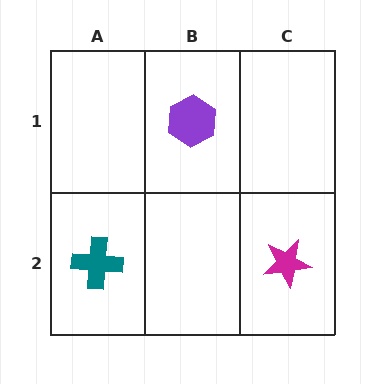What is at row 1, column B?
A purple hexagon.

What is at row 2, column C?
A magenta star.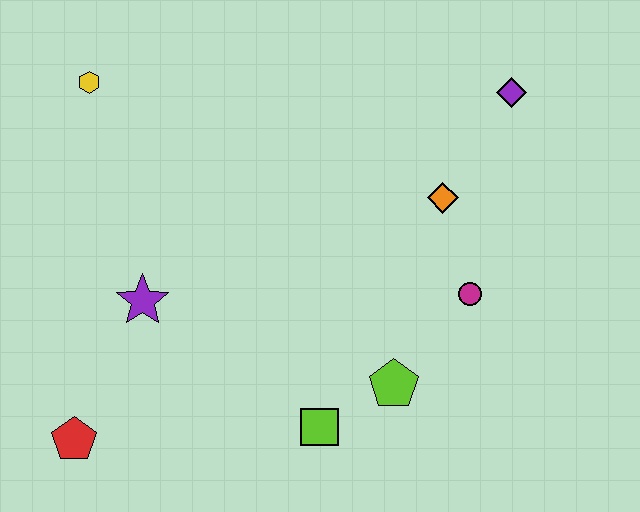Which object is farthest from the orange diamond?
The red pentagon is farthest from the orange diamond.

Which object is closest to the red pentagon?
The purple star is closest to the red pentagon.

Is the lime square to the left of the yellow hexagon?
No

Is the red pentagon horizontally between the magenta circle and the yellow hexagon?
No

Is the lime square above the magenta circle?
No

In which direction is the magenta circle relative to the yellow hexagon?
The magenta circle is to the right of the yellow hexagon.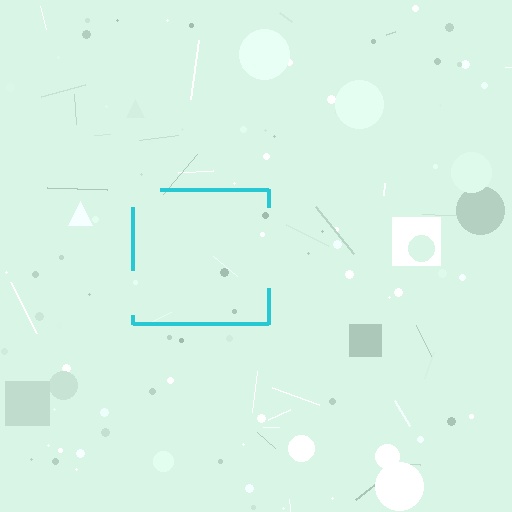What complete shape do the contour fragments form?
The contour fragments form a square.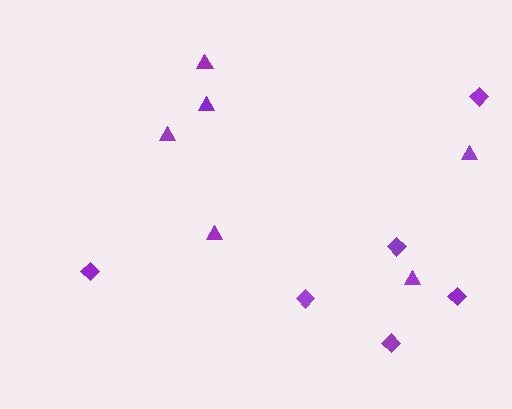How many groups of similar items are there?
There are 2 groups: one group of diamonds (6) and one group of triangles (6).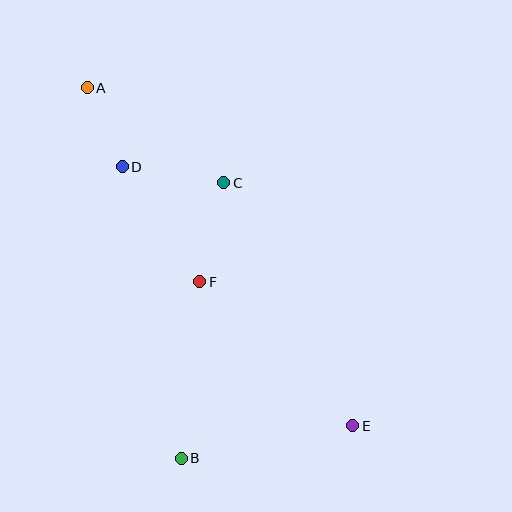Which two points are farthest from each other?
Points A and E are farthest from each other.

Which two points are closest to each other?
Points A and D are closest to each other.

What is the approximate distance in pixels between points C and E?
The distance between C and E is approximately 275 pixels.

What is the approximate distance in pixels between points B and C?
The distance between B and C is approximately 278 pixels.